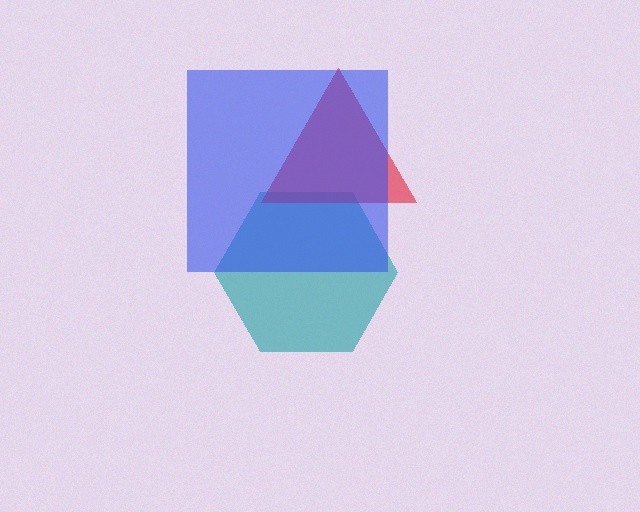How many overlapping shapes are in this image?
There are 3 overlapping shapes in the image.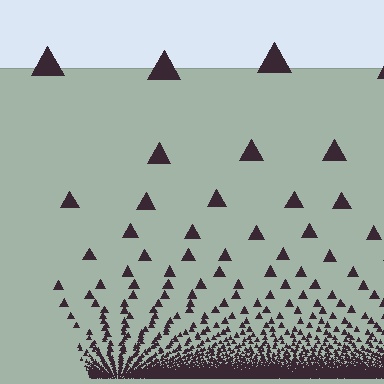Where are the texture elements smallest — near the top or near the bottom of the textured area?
Near the bottom.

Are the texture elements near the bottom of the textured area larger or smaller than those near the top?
Smaller. The gradient is inverted — elements near the bottom are smaller and denser.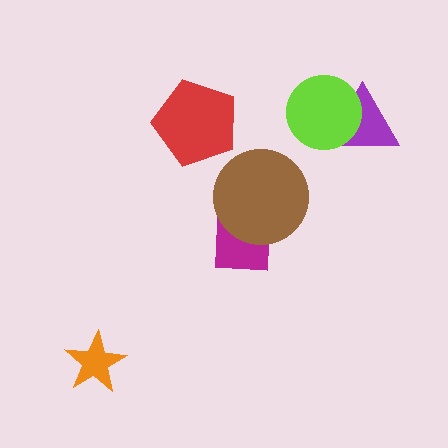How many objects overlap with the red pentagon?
0 objects overlap with the red pentagon.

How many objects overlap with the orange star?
0 objects overlap with the orange star.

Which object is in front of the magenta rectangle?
The brown circle is in front of the magenta rectangle.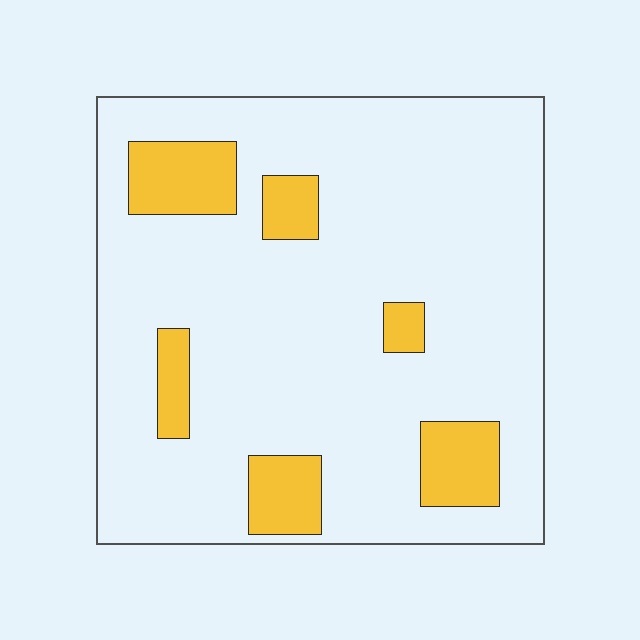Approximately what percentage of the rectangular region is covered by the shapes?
Approximately 15%.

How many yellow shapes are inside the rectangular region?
6.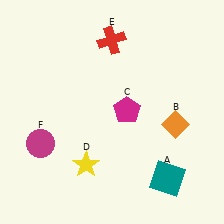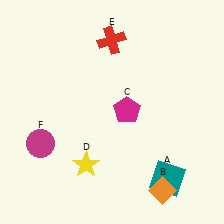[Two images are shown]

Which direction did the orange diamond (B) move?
The orange diamond (B) moved down.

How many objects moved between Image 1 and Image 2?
1 object moved between the two images.